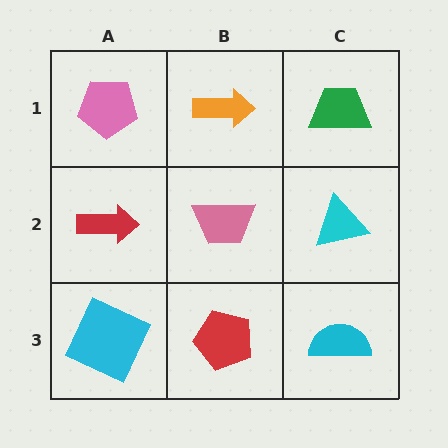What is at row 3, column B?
A red pentagon.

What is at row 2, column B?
A pink trapezoid.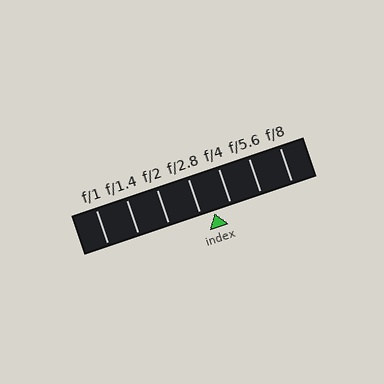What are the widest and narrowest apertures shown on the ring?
The widest aperture shown is f/1 and the narrowest is f/8.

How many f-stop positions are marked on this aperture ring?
There are 7 f-stop positions marked.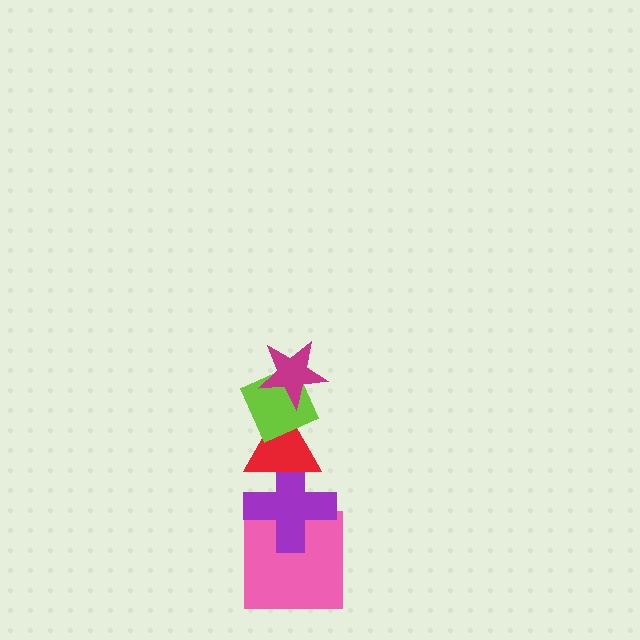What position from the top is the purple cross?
The purple cross is 4th from the top.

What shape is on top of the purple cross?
The red triangle is on top of the purple cross.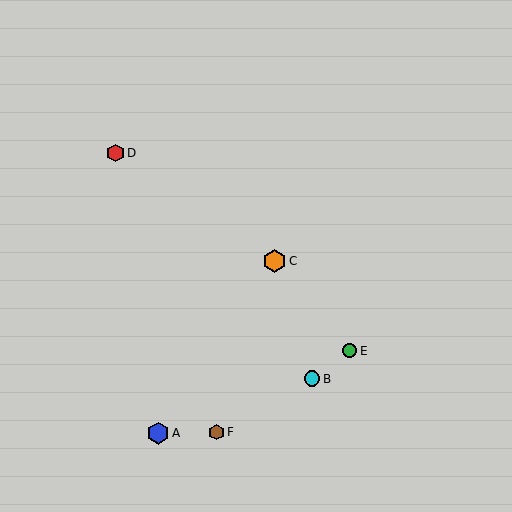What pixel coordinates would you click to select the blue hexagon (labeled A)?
Click at (158, 433) to select the blue hexagon A.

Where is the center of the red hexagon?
The center of the red hexagon is at (115, 153).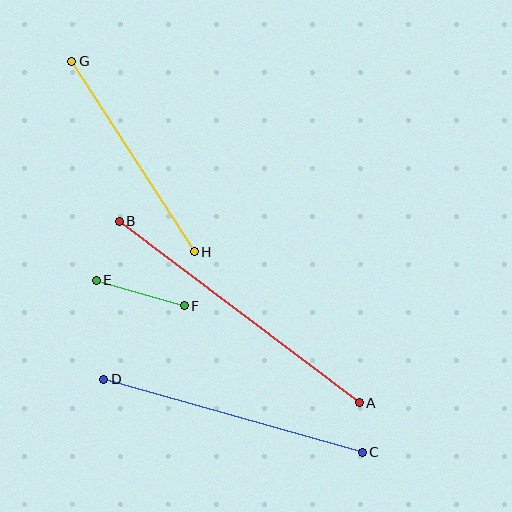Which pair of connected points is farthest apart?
Points A and B are farthest apart.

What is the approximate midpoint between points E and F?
The midpoint is at approximately (140, 293) pixels.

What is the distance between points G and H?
The distance is approximately 227 pixels.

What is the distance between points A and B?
The distance is approximately 301 pixels.